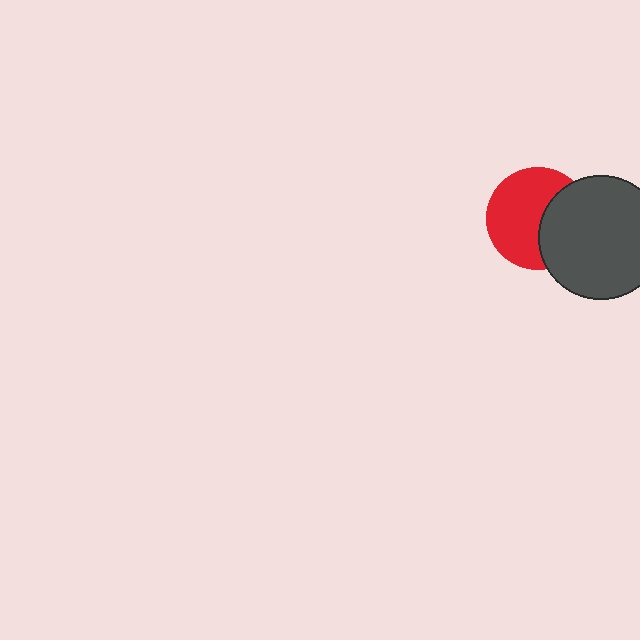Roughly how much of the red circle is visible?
About half of it is visible (roughly 62%).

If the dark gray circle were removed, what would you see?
You would see the complete red circle.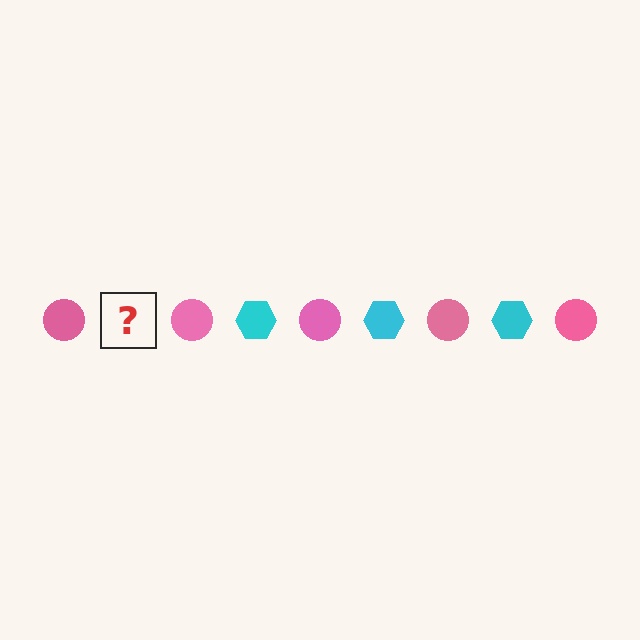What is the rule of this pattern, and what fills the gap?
The rule is that the pattern alternates between pink circle and cyan hexagon. The gap should be filled with a cyan hexagon.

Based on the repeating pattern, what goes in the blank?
The blank should be a cyan hexagon.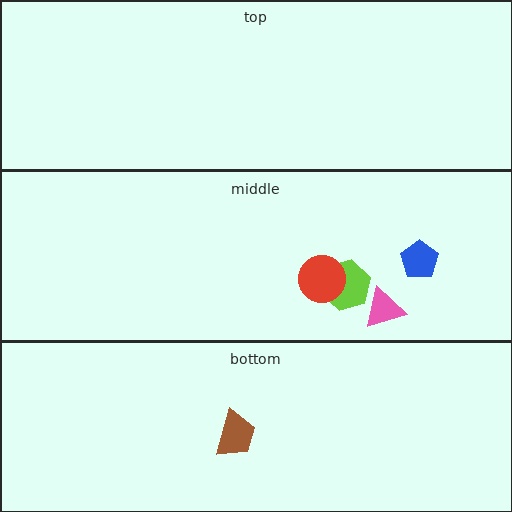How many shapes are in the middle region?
4.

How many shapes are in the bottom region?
1.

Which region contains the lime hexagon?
The middle region.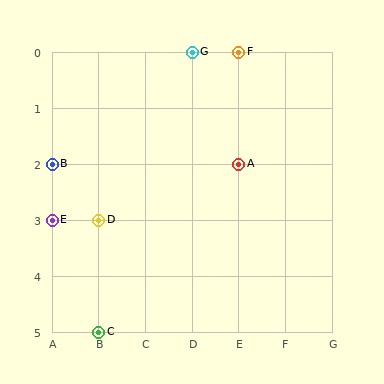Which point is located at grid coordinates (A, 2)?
Point B is at (A, 2).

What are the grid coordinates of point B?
Point B is at grid coordinates (A, 2).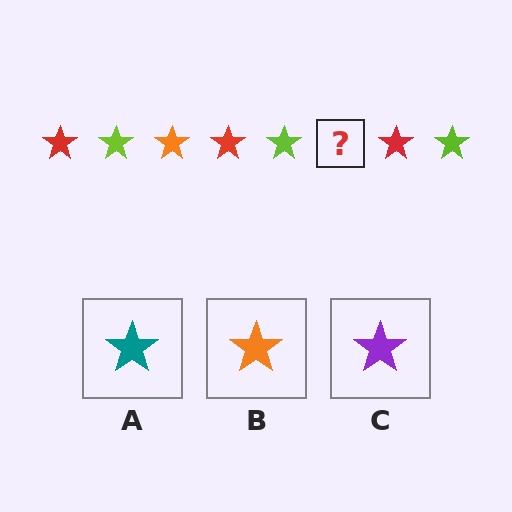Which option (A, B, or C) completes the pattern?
B.